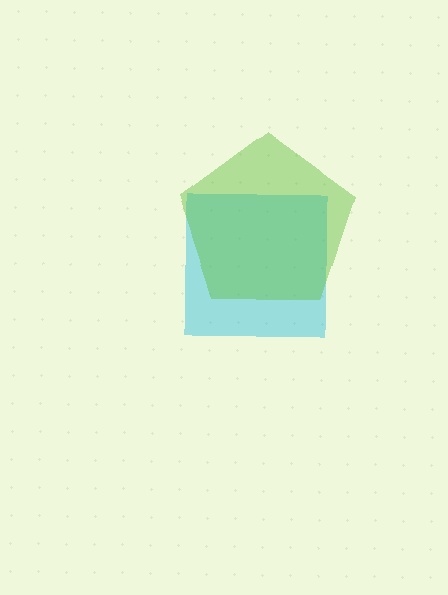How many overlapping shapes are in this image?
There are 2 overlapping shapes in the image.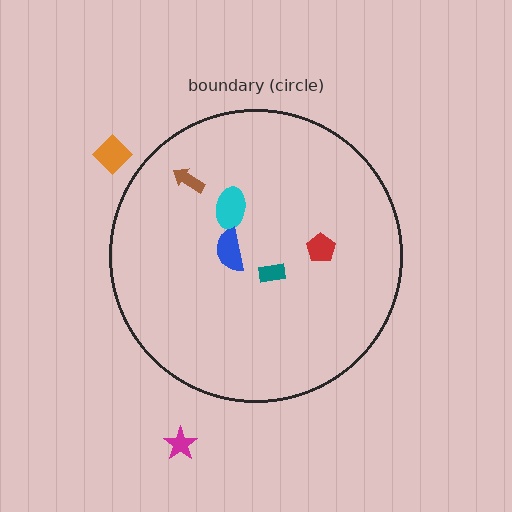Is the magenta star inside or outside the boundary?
Outside.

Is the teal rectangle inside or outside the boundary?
Inside.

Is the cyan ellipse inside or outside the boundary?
Inside.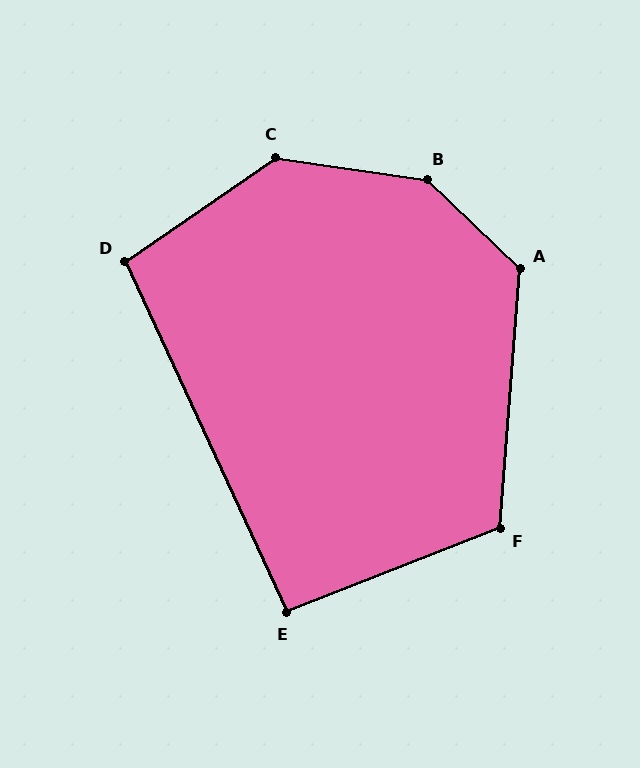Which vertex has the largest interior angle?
B, at approximately 144 degrees.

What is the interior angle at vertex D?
Approximately 100 degrees (obtuse).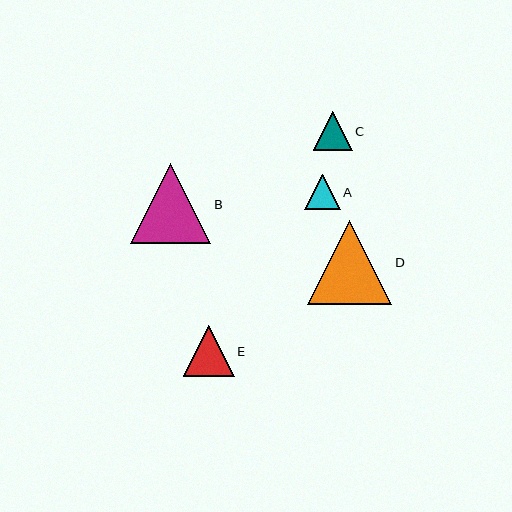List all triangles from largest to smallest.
From largest to smallest: D, B, E, C, A.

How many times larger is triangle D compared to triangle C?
Triangle D is approximately 2.2 times the size of triangle C.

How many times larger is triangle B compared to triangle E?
Triangle B is approximately 1.6 times the size of triangle E.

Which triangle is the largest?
Triangle D is the largest with a size of approximately 84 pixels.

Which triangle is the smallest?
Triangle A is the smallest with a size of approximately 35 pixels.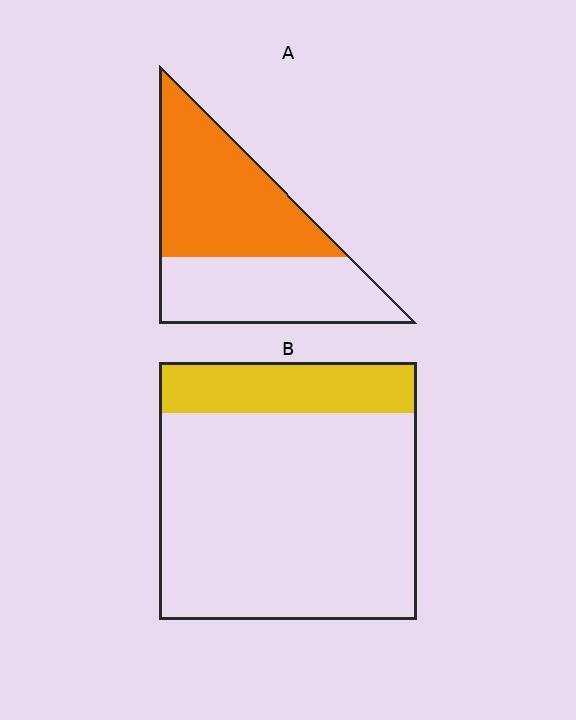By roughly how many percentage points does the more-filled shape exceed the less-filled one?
By roughly 35 percentage points (A over B).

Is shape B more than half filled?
No.